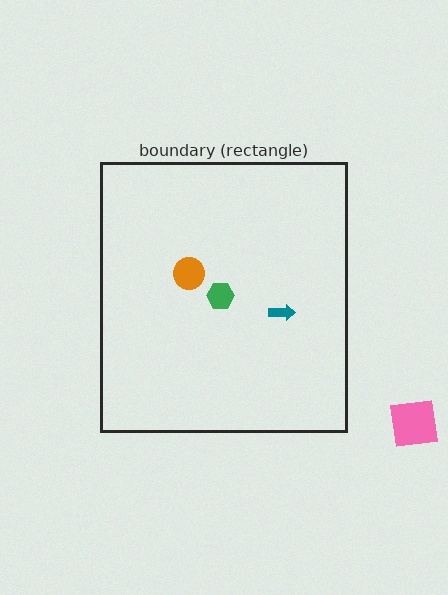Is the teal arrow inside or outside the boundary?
Inside.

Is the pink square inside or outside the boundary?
Outside.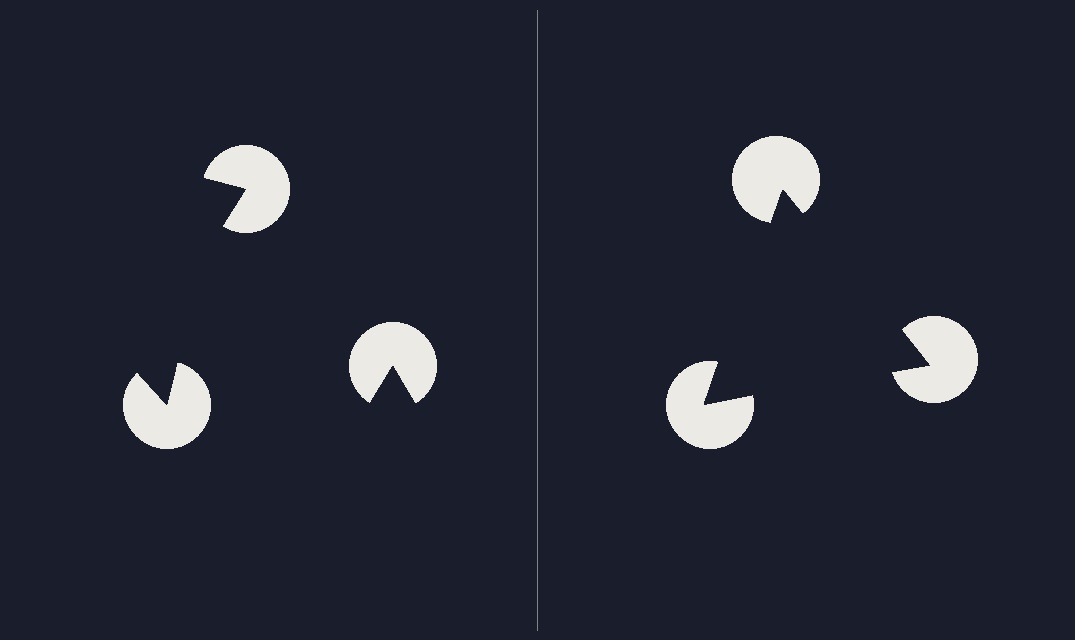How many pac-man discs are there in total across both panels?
6 — 3 on each side.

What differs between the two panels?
The pac-man discs are positioned identically on both sides; only the wedge orientations differ. On the right they align to a triangle; on the left they are misaligned.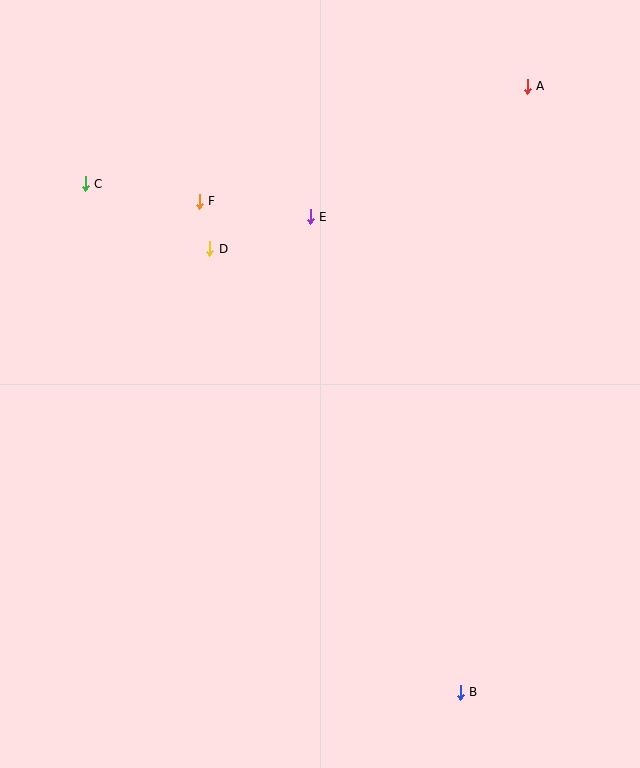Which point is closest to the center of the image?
Point E at (310, 217) is closest to the center.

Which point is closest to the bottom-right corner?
Point B is closest to the bottom-right corner.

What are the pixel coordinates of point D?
Point D is at (210, 249).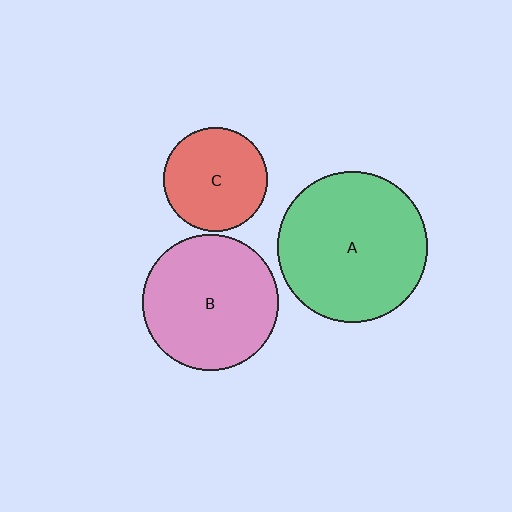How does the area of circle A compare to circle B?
Approximately 1.2 times.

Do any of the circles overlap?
No, none of the circles overlap.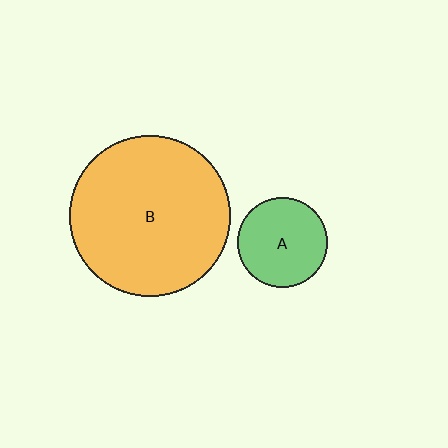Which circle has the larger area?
Circle B (orange).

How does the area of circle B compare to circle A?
Approximately 3.2 times.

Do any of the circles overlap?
No, none of the circles overlap.